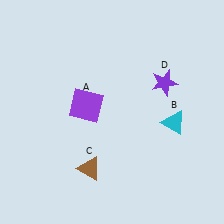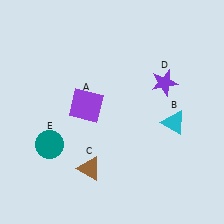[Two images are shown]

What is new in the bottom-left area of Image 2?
A teal circle (E) was added in the bottom-left area of Image 2.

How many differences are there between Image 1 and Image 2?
There is 1 difference between the two images.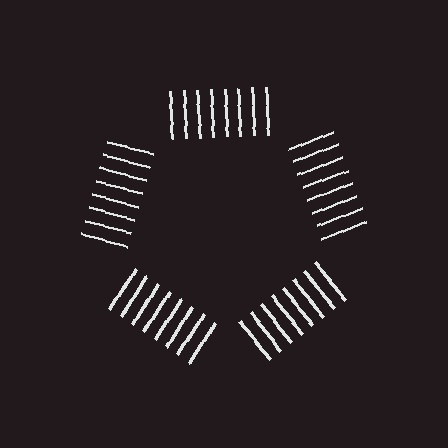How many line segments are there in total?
40 — 8 along each of the 5 edges.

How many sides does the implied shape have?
5 sides — the line-ends trace a pentagon.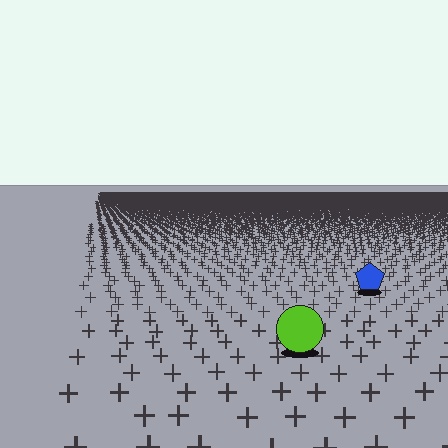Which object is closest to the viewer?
The lime circle is closest. The texture marks near it are larger and more spread out.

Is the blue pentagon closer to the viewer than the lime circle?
No. The lime circle is closer — you can tell from the texture gradient: the ground texture is coarser near it.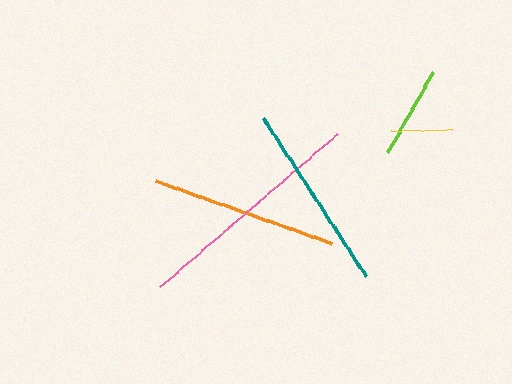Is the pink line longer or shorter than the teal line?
The pink line is longer than the teal line.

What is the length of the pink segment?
The pink segment is approximately 234 pixels long.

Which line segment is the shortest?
The yellow line is the shortest at approximately 61 pixels.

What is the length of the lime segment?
The lime segment is approximately 92 pixels long.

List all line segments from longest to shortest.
From longest to shortest: pink, teal, orange, lime, yellow.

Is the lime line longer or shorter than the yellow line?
The lime line is longer than the yellow line.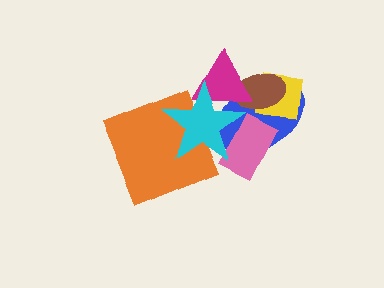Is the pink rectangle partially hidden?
Yes, it is partially covered by another shape.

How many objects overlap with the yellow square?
2 objects overlap with the yellow square.